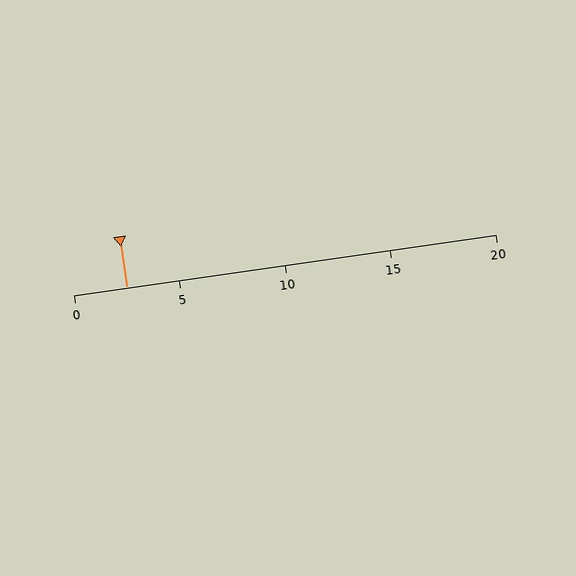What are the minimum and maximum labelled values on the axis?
The axis runs from 0 to 20.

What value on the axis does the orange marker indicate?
The marker indicates approximately 2.5.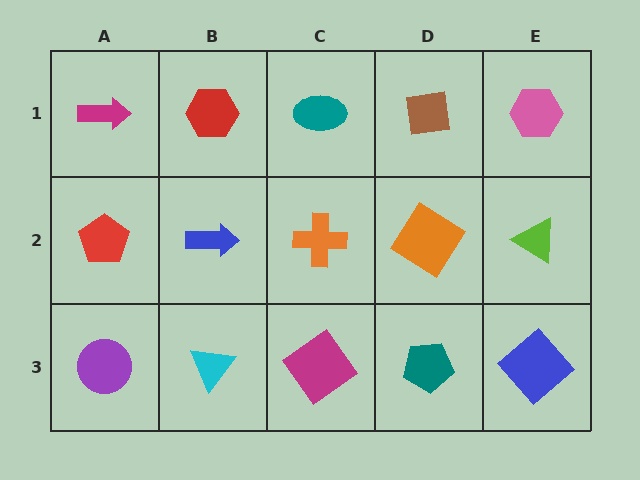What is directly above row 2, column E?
A pink hexagon.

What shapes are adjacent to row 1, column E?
A lime triangle (row 2, column E), a brown square (row 1, column D).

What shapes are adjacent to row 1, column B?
A blue arrow (row 2, column B), a magenta arrow (row 1, column A), a teal ellipse (row 1, column C).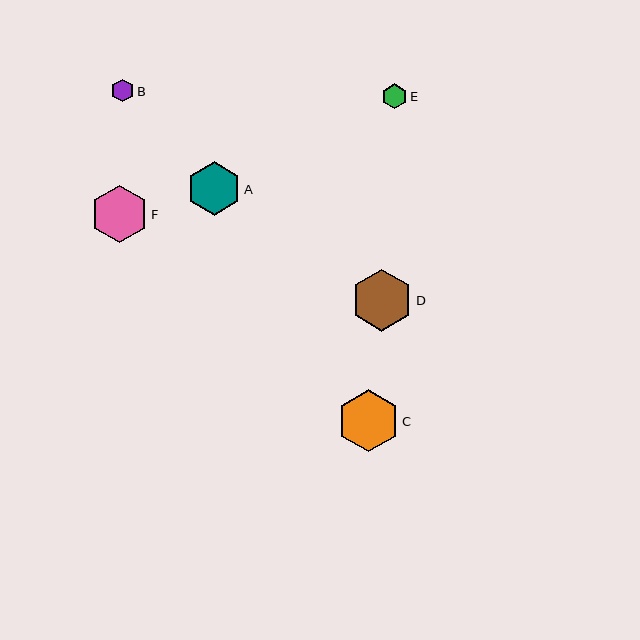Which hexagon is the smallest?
Hexagon B is the smallest with a size of approximately 23 pixels.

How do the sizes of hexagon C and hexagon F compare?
Hexagon C and hexagon F are approximately the same size.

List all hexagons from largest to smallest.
From largest to smallest: C, D, F, A, E, B.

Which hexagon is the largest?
Hexagon C is the largest with a size of approximately 62 pixels.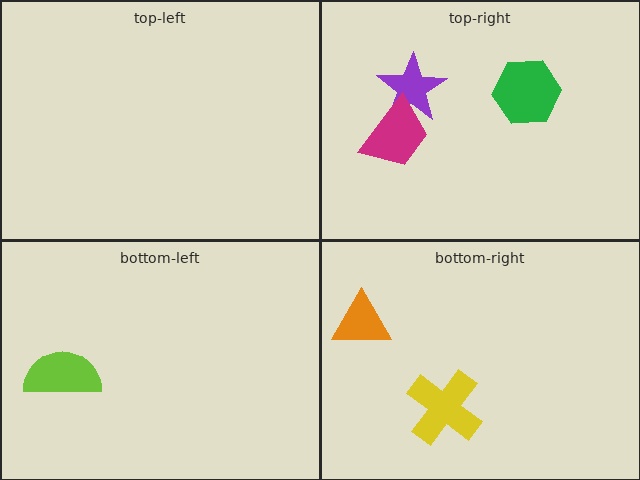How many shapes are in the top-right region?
3.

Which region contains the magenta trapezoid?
The top-right region.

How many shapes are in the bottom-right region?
2.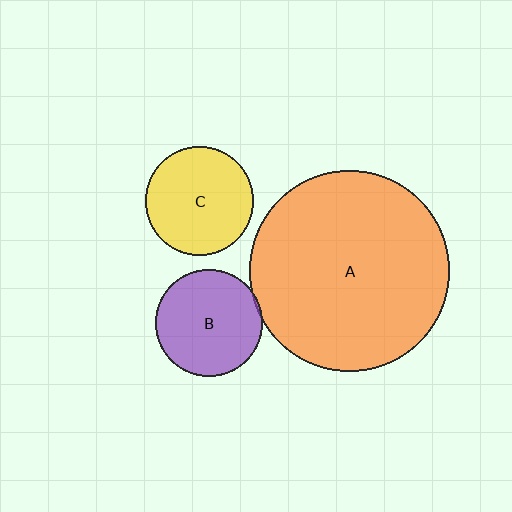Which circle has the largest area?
Circle A (orange).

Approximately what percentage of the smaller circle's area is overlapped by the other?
Approximately 5%.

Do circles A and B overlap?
Yes.